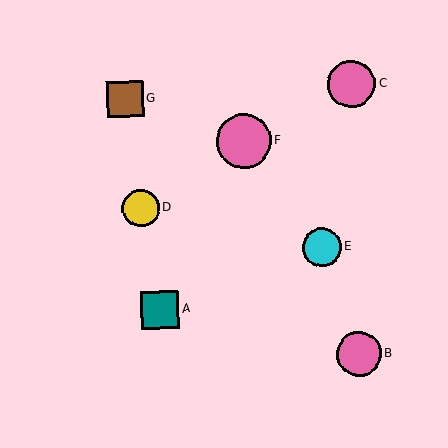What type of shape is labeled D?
Shape D is a yellow circle.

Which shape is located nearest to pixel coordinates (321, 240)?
The cyan circle (labeled E) at (322, 247) is nearest to that location.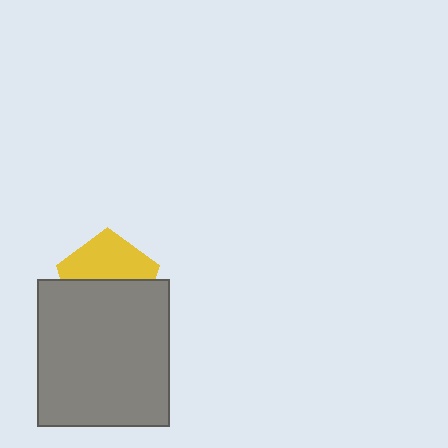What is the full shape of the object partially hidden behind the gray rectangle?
The partially hidden object is a yellow pentagon.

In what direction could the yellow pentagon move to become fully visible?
The yellow pentagon could move up. That would shift it out from behind the gray rectangle entirely.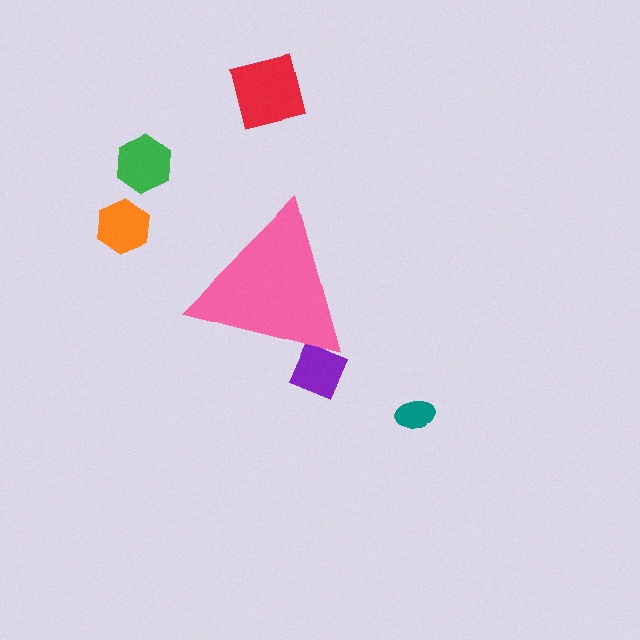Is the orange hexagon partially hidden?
No, the orange hexagon is fully visible.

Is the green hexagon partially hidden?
No, the green hexagon is fully visible.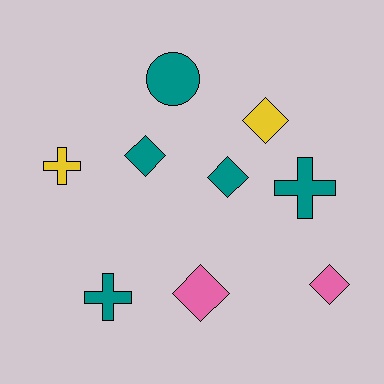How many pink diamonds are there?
There are 2 pink diamonds.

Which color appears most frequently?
Teal, with 5 objects.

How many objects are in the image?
There are 9 objects.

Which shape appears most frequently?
Diamond, with 5 objects.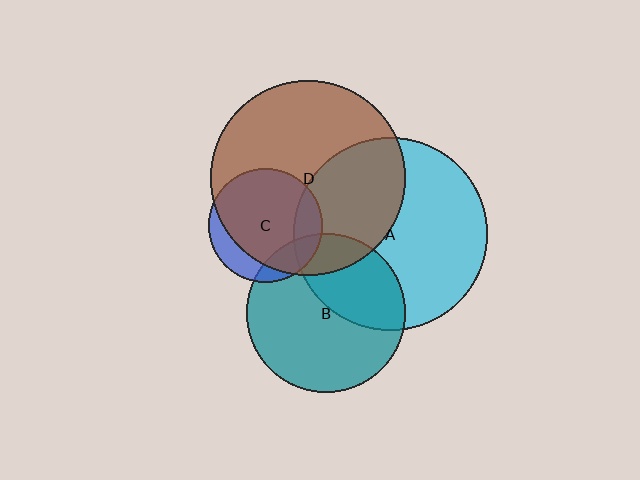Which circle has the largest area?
Circle D (brown).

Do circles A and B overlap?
Yes.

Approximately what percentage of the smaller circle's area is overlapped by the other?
Approximately 35%.